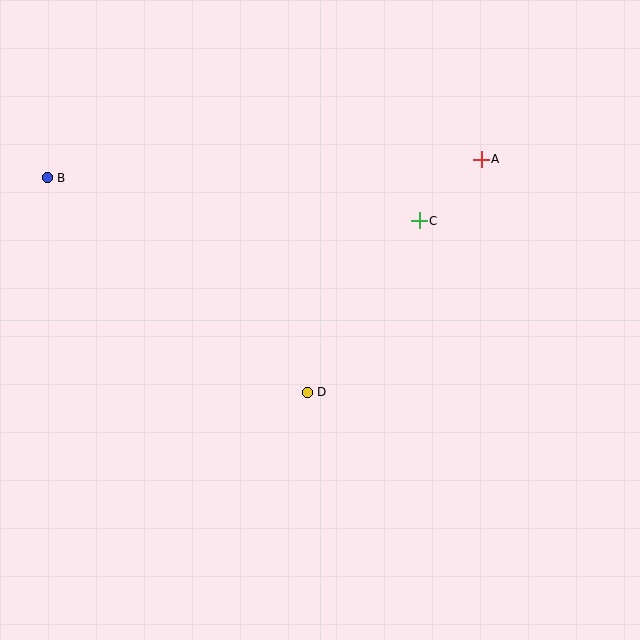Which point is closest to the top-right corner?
Point A is closest to the top-right corner.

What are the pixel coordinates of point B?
Point B is at (47, 178).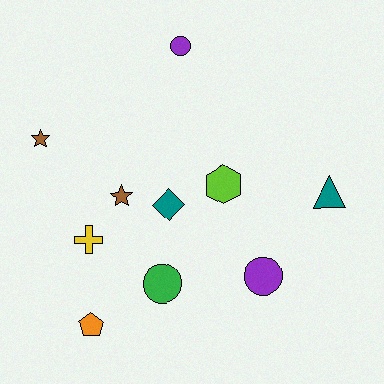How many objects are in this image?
There are 10 objects.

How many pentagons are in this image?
There is 1 pentagon.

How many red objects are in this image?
There are no red objects.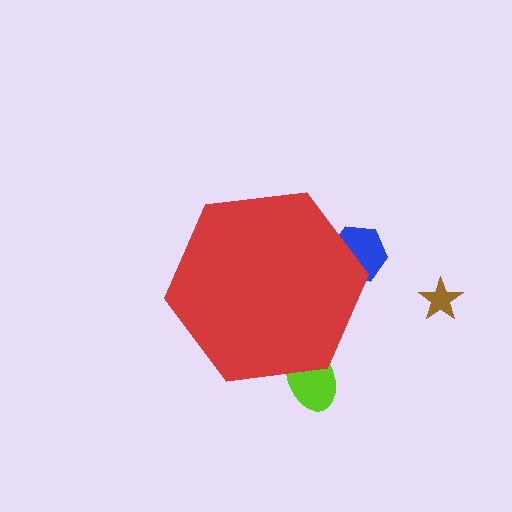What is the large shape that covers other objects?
A red hexagon.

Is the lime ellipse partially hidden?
Yes, the lime ellipse is partially hidden behind the red hexagon.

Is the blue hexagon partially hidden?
Yes, the blue hexagon is partially hidden behind the red hexagon.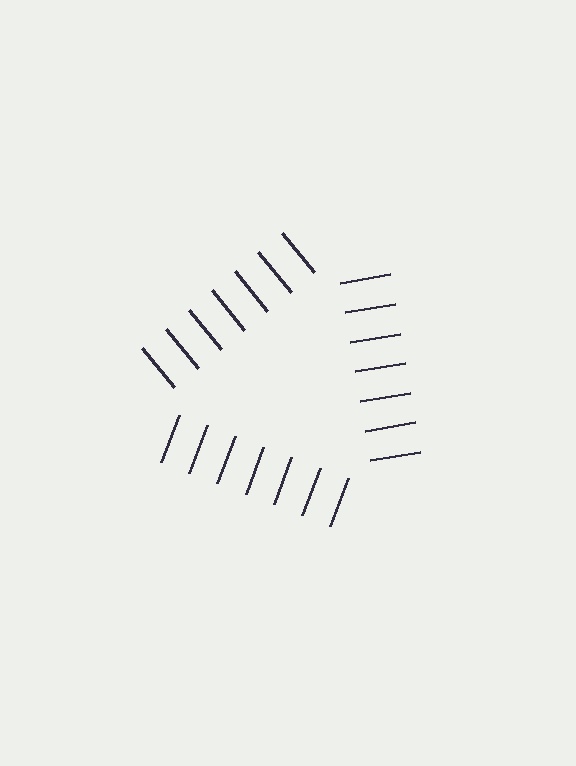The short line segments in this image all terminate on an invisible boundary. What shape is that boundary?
An illusory triangle — the line segments terminate on its edges but no continuous stroke is drawn.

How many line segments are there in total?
21 — 7 along each of the 3 edges.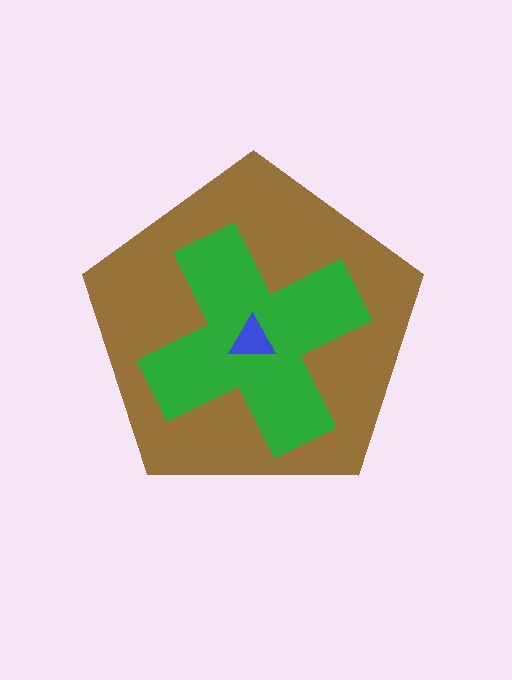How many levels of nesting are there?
3.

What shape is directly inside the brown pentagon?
The green cross.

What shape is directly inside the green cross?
The blue triangle.